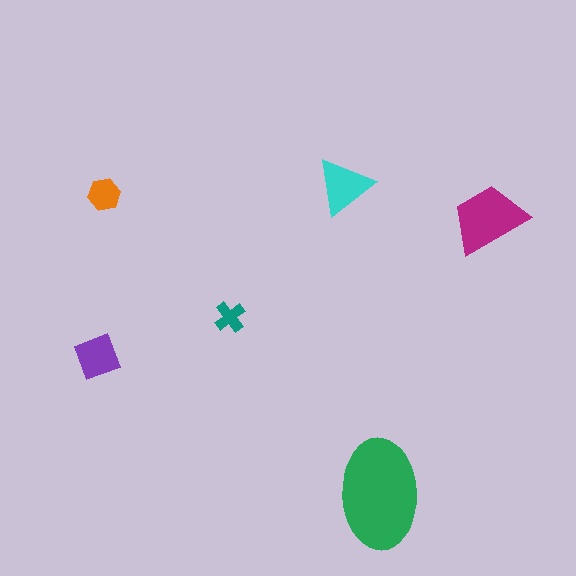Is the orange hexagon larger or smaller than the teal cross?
Larger.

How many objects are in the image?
There are 6 objects in the image.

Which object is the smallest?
The teal cross.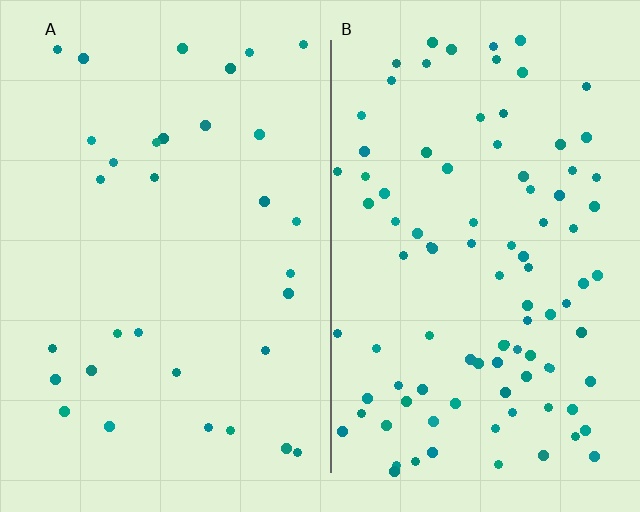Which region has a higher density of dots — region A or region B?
B (the right).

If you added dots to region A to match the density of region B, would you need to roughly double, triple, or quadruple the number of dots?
Approximately triple.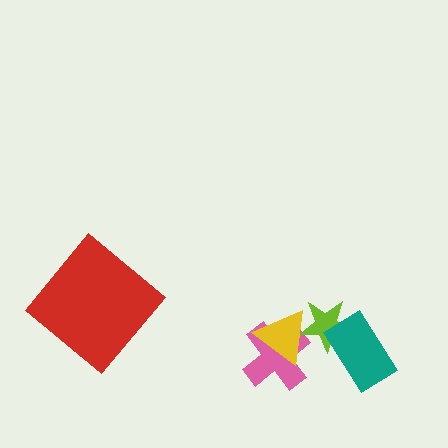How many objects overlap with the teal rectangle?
1 object overlaps with the teal rectangle.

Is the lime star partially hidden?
Yes, it is partially covered by another shape.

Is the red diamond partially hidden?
No, no other shape covers it.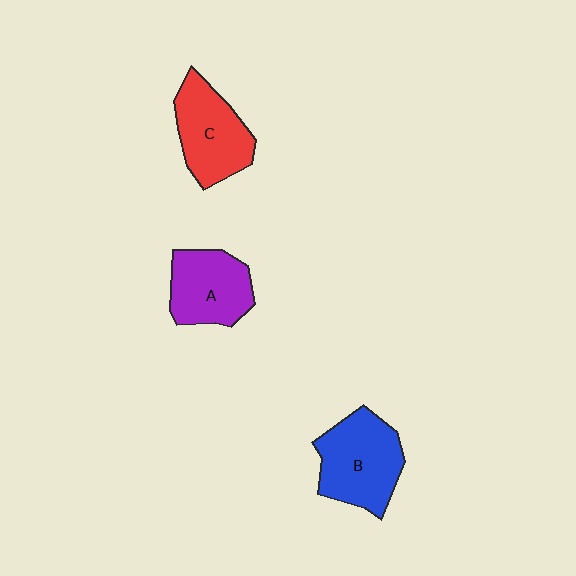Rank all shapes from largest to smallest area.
From largest to smallest: B (blue), C (red), A (purple).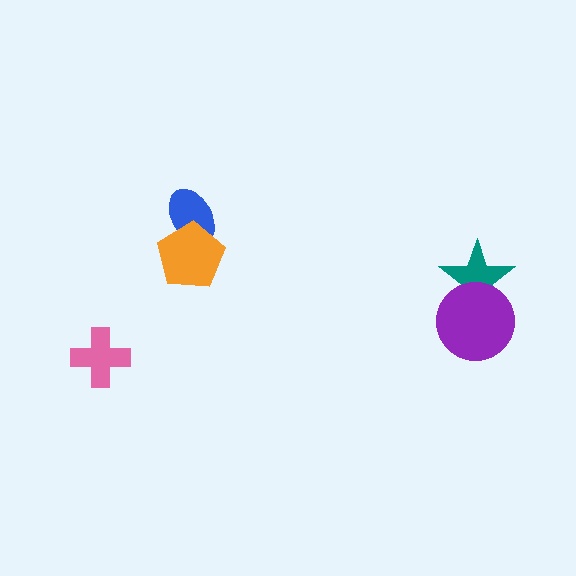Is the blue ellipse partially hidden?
Yes, it is partially covered by another shape.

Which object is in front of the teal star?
The purple circle is in front of the teal star.